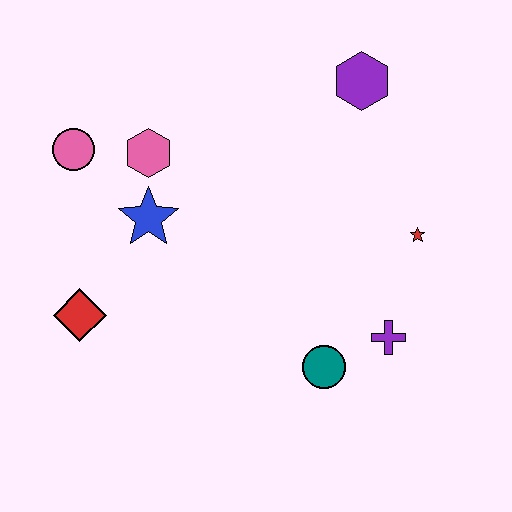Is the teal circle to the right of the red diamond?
Yes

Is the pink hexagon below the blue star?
No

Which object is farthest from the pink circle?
The purple cross is farthest from the pink circle.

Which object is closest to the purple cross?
The teal circle is closest to the purple cross.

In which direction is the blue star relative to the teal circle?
The blue star is to the left of the teal circle.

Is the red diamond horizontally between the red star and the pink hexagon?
No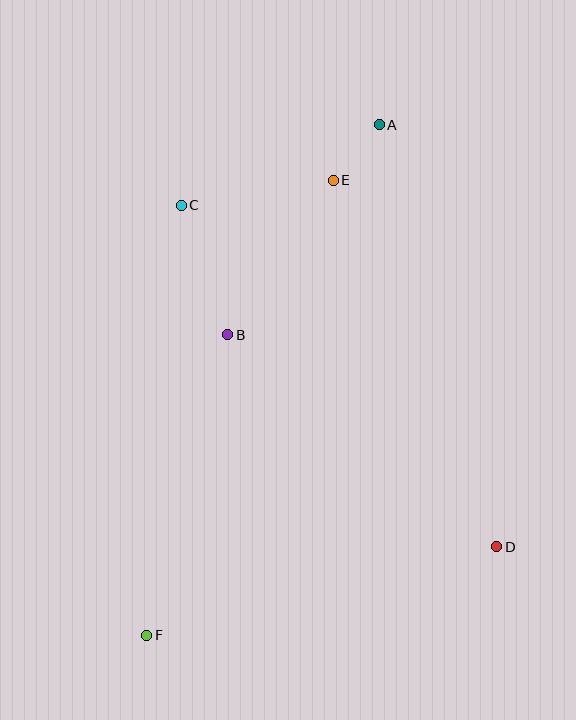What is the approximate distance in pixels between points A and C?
The distance between A and C is approximately 214 pixels.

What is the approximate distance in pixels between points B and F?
The distance between B and F is approximately 311 pixels.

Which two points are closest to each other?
Points A and E are closest to each other.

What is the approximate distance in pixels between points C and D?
The distance between C and D is approximately 465 pixels.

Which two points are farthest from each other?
Points A and F are farthest from each other.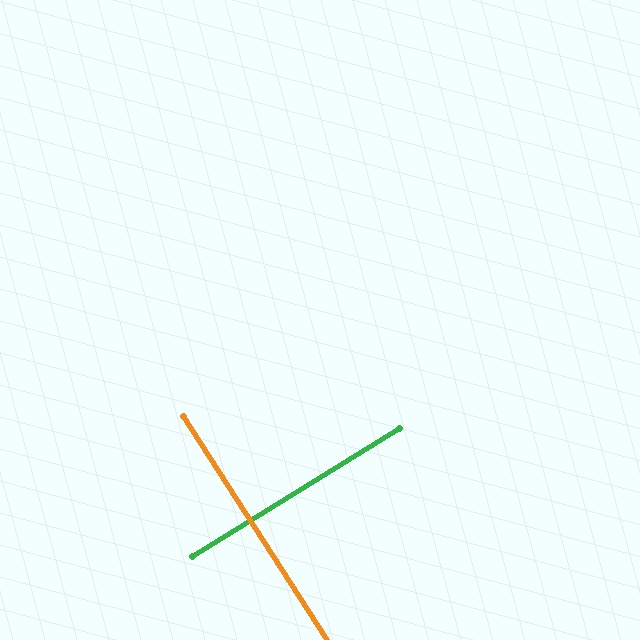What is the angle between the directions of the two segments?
Approximately 89 degrees.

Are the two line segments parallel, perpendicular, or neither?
Perpendicular — they meet at approximately 89°.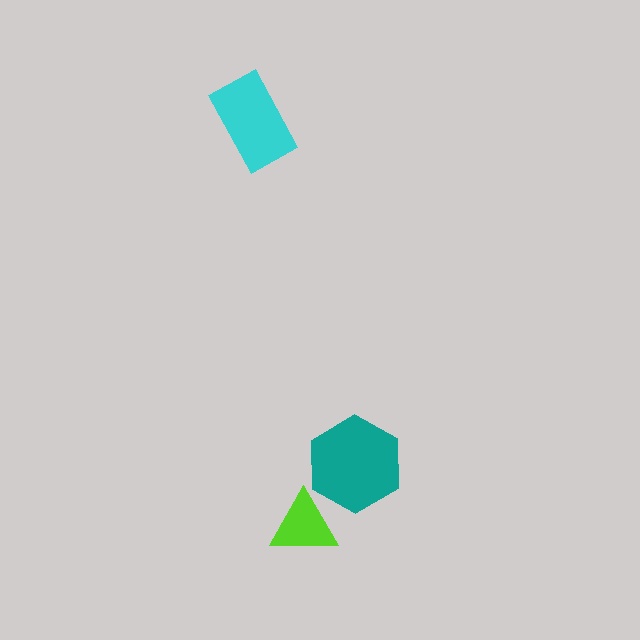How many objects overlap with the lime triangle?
1 object overlaps with the lime triangle.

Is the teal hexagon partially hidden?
No, no other shape covers it.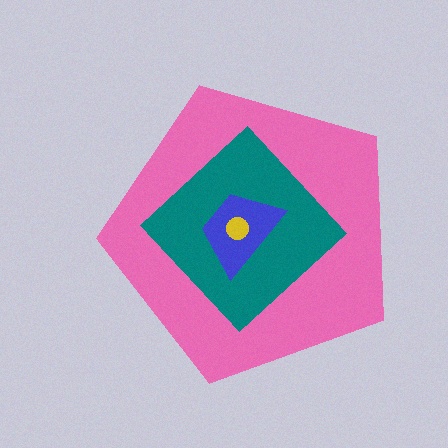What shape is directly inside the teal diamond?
The blue trapezoid.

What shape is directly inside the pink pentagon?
The teal diamond.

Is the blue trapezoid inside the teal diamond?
Yes.